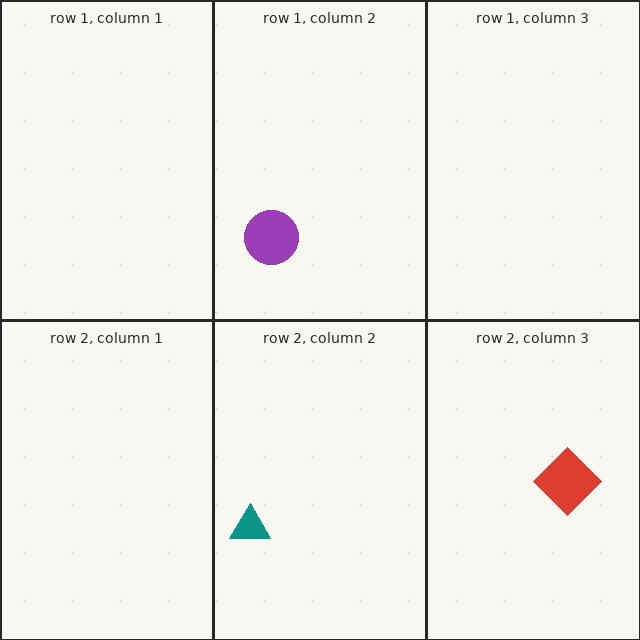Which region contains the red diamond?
The row 2, column 3 region.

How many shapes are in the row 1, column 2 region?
1.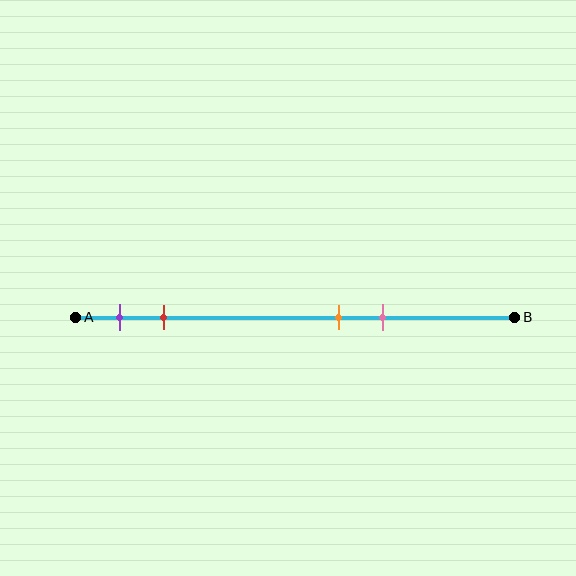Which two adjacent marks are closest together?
The orange and pink marks are the closest adjacent pair.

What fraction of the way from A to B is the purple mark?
The purple mark is approximately 10% (0.1) of the way from A to B.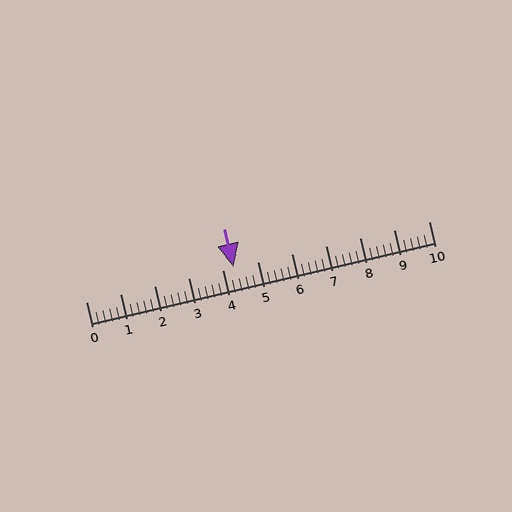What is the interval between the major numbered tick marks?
The major tick marks are spaced 1 units apart.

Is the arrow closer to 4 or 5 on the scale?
The arrow is closer to 4.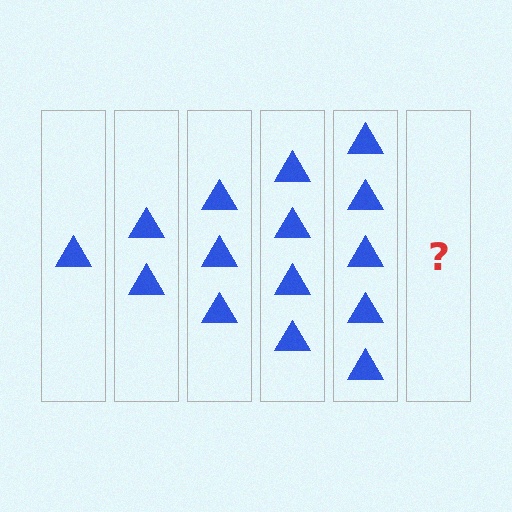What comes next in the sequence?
The next element should be 6 triangles.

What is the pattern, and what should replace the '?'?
The pattern is that each step adds one more triangle. The '?' should be 6 triangles.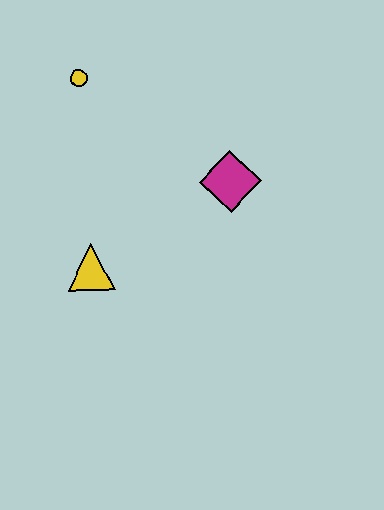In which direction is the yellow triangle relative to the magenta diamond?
The yellow triangle is to the left of the magenta diamond.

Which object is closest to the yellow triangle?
The magenta diamond is closest to the yellow triangle.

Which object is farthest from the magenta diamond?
The yellow circle is farthest from the magenta diamond.